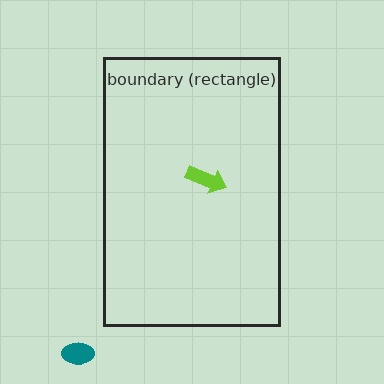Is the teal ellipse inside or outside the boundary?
Outside.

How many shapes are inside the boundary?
1 inside, 1 outside.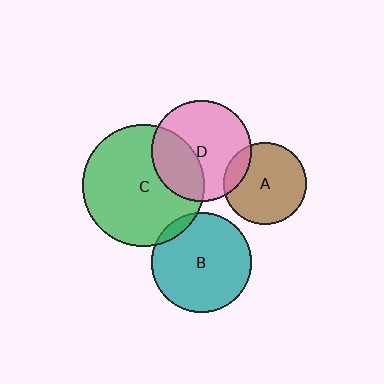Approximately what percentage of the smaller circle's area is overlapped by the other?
Approximately 35%.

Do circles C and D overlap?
Yes.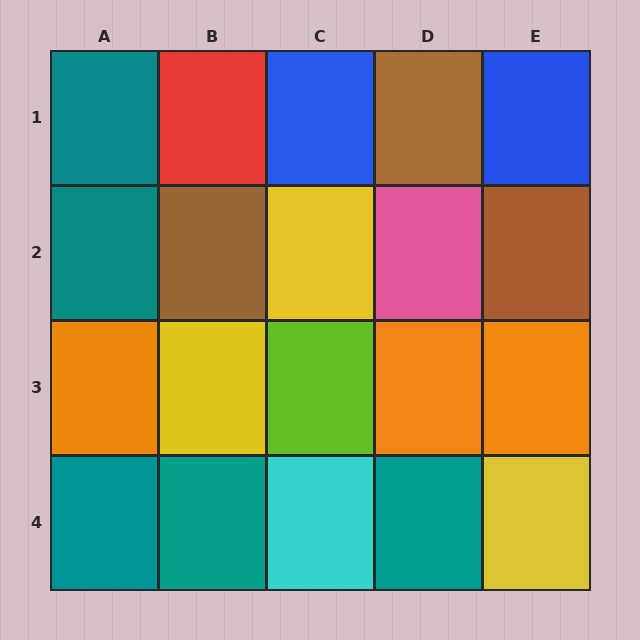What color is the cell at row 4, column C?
Cyan.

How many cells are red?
1 cell is red.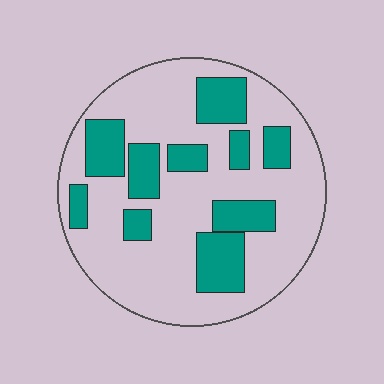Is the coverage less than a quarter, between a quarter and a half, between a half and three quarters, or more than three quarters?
Between a quarter and a half.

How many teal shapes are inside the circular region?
10.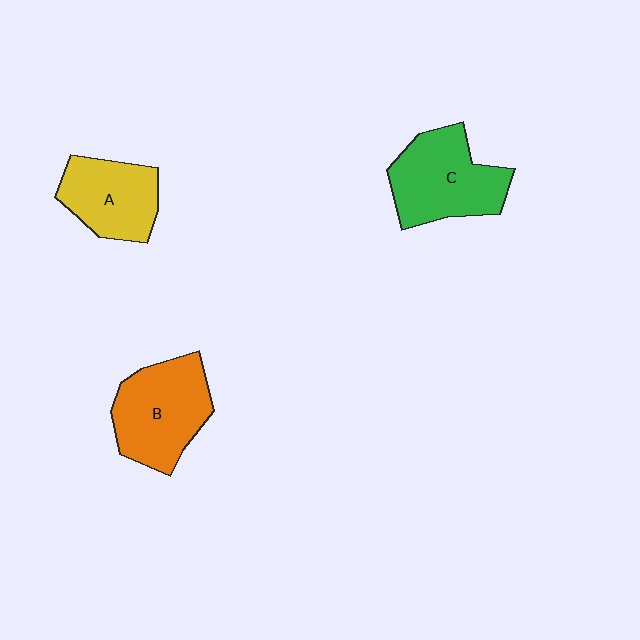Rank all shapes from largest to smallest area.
From largest to smallest: B (orange), C (green), A (yellow).